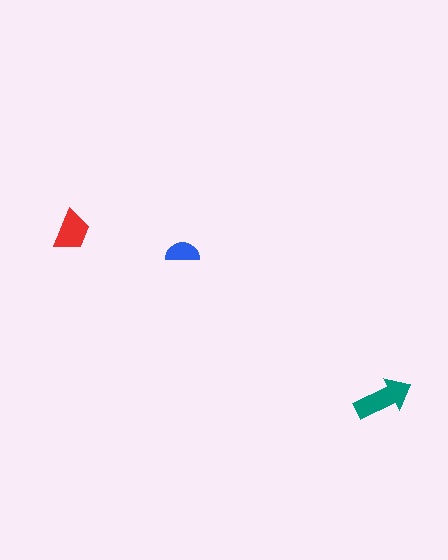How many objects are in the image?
There are 3 objects in the image.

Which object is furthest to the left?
The red trapezoid is leftmost.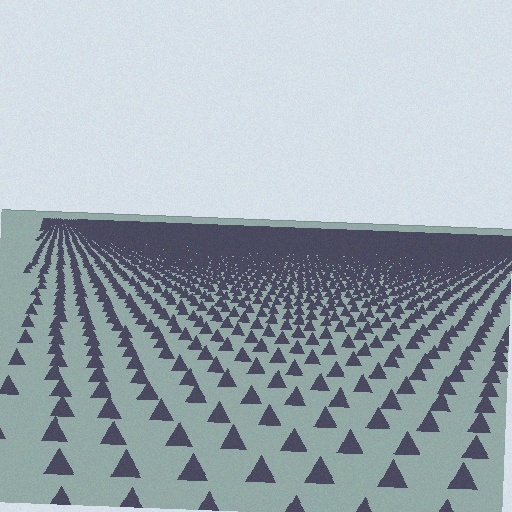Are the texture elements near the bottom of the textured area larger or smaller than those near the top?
Larger. Near the bottom, elements are closer to the viewer and appear at a bigger on-screen size.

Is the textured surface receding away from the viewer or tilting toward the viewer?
The surface is receding away from the viewer. Texture elements get smaller and denser toward the top.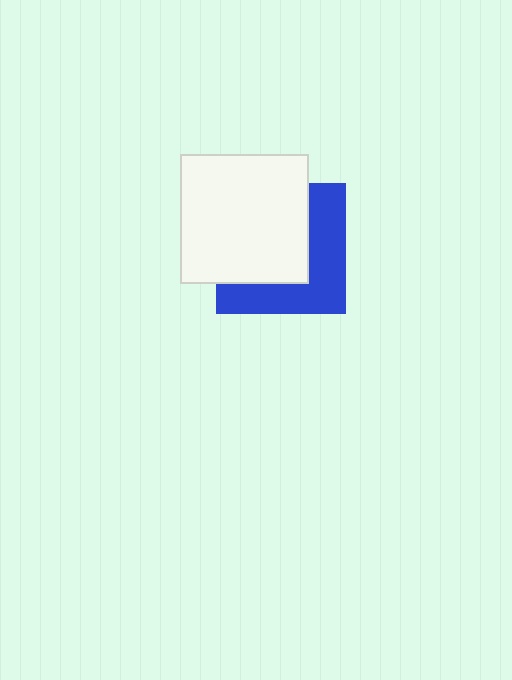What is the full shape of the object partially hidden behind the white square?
The partially hidden object is a blue square.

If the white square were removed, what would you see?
You would see the complete blue square.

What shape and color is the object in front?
The object in front is a white square.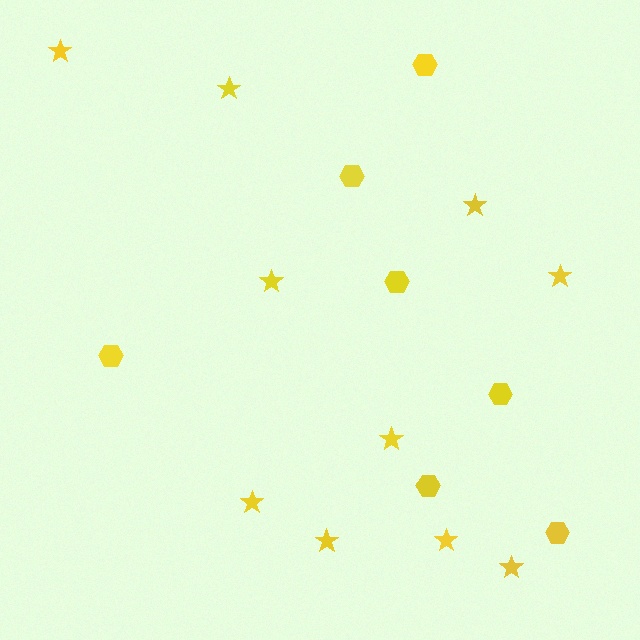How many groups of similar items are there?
There are 2 groups: one group of hexagons (7) and one group of stars (10).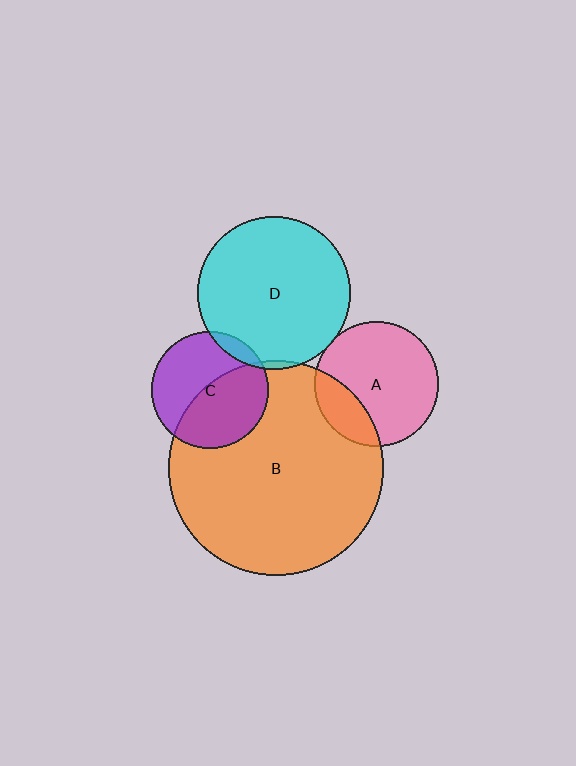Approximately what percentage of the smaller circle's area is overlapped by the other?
Approximately 10%.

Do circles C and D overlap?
Yes.